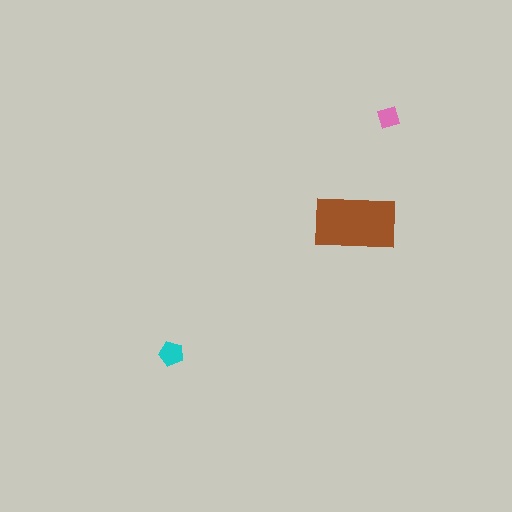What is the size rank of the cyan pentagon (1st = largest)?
2nd.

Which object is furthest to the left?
The cyan pentagon is leftmost.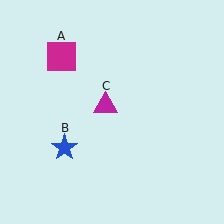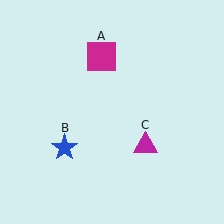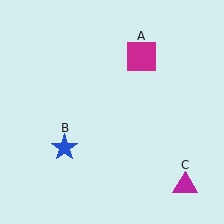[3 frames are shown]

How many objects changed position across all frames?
2 objects changed position: magenta square (object A), magenta triangle (object C).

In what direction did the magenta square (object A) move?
The magenta square (object A) moved right.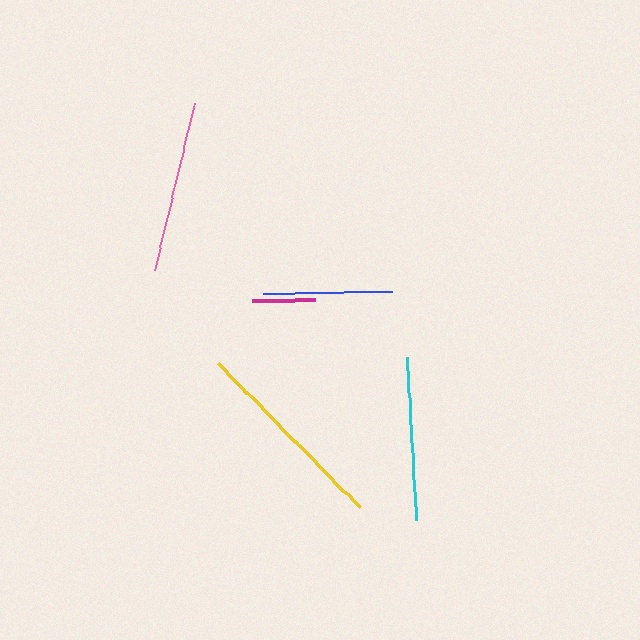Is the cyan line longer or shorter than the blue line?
The cyan line is longer than the blue line.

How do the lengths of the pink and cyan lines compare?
The pink and cyan lines are approximately the same length.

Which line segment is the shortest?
The magenta line is the shortest at approximately 63 pixels.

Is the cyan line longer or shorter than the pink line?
The pink line is longer than the cyan line.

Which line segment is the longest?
The yellow line is the longest at approximately 203 pixels.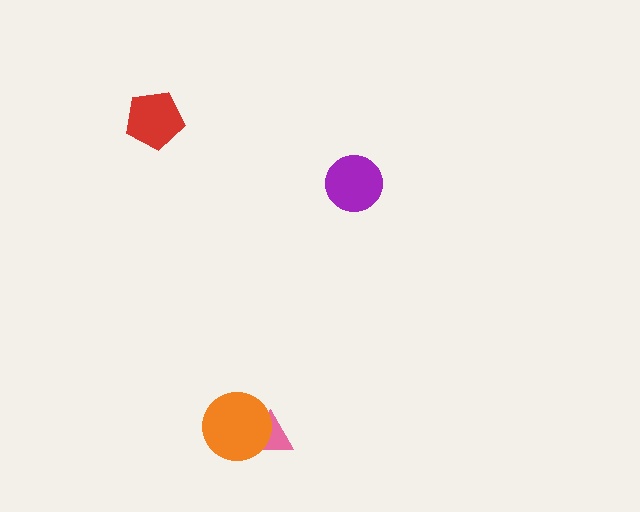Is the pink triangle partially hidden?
Yes, it is partially covered by another shape.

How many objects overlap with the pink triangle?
1 object overlaps with the pink triangle.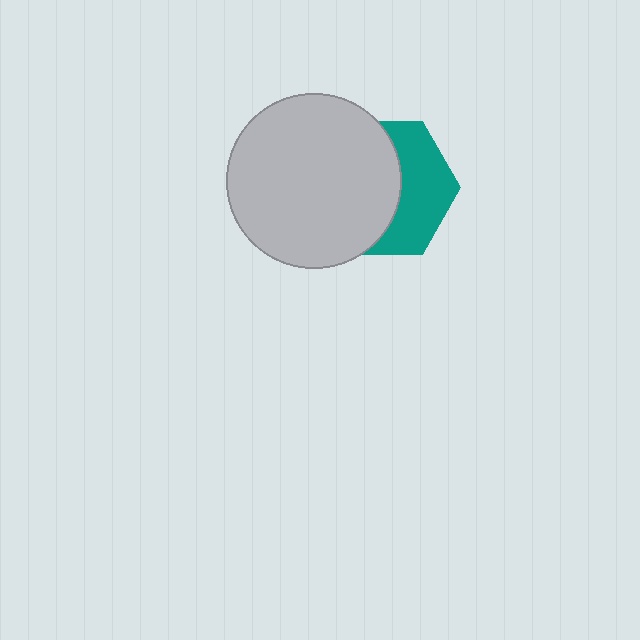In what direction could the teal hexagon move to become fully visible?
The teal hexagon could move right. That would shift it out from behind the light gray circle entirely.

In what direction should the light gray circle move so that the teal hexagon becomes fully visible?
The light gray circle should move left. That is the shortest direction to clear the overlap and leave the teal hexagon fully visible.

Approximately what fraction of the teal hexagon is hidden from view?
Roughly 57% of the teal hexagon is hidden behind the light gray circle.